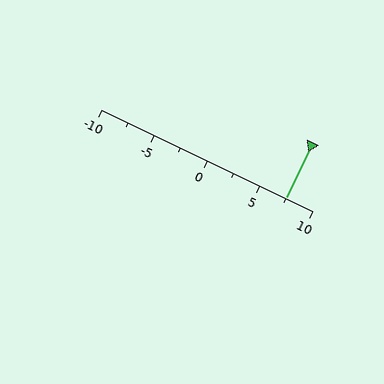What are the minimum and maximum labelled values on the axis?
The axis runs from -10 to 10.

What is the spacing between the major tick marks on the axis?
The major ticks are spaced 5 apart.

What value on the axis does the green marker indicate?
The marker indicates approximately 7.5.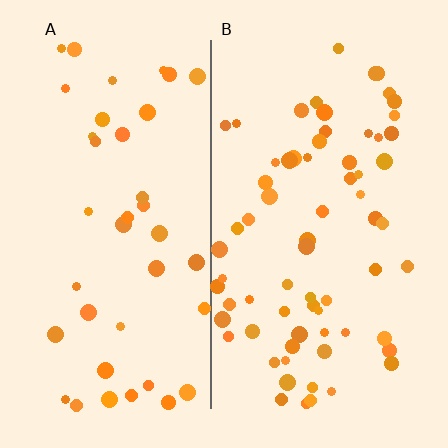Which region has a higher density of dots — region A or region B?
B (the right).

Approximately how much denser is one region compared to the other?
Approximately 1.7× — region B over region A.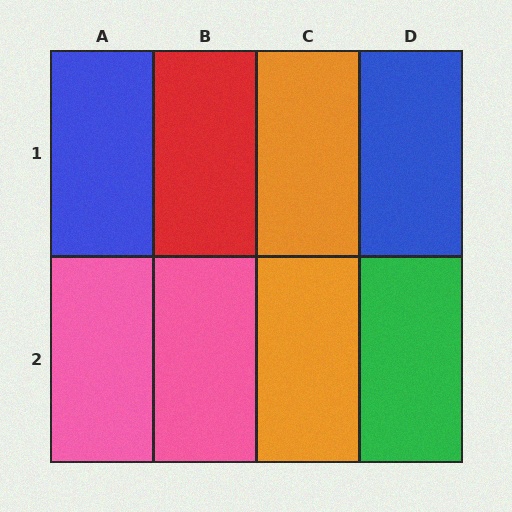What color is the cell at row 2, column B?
Pink.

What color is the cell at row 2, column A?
Pink.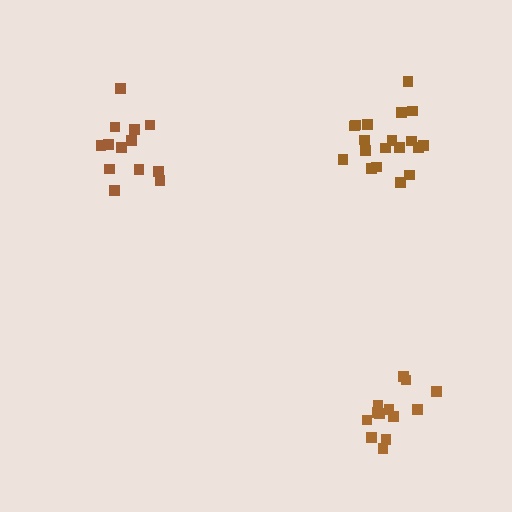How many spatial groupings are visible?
There are 3 spatial groupings.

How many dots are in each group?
Group 1: 13 dots, Group 2: 19 dots, Group 3: 13 dots (45 total).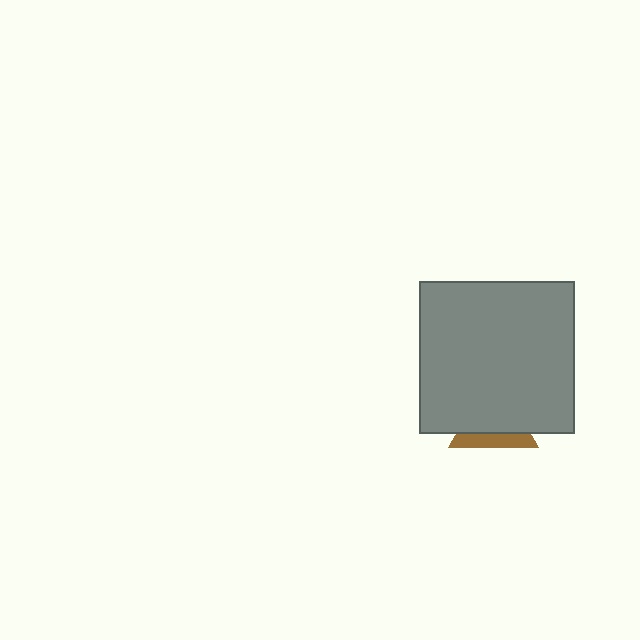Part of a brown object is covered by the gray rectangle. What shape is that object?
It is a triangle.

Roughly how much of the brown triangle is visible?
A small part of it is visible (roughly 32%).